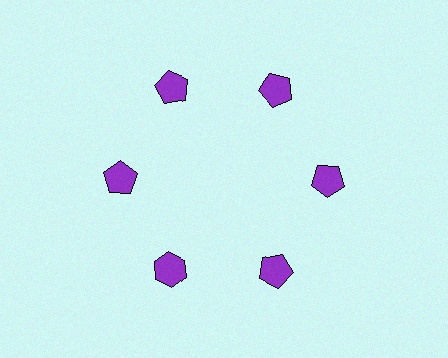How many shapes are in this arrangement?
There are 6 shapes arranged in a ring pattern.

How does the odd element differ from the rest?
It has a different shape: hexagon instead of pentagon.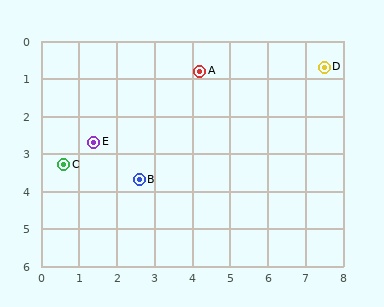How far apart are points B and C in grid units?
Points B and C are about 2.0 grid units apart.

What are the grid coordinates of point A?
Point A is at approximately (4.2, 0.8).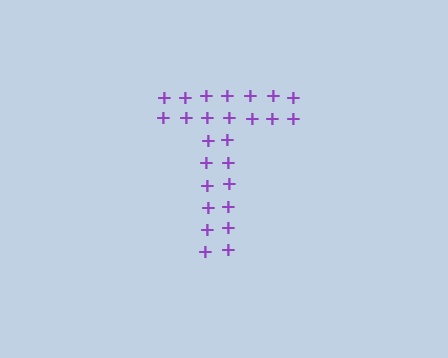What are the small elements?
The small elements are plus signs.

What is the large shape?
The large shape is the letter T.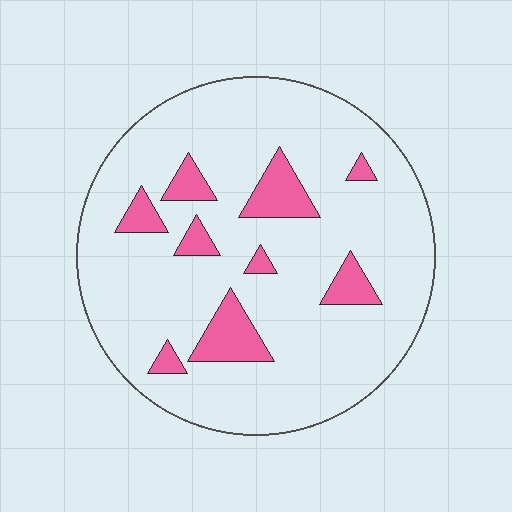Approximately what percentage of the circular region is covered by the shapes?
Approximately 15%.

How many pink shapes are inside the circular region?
9.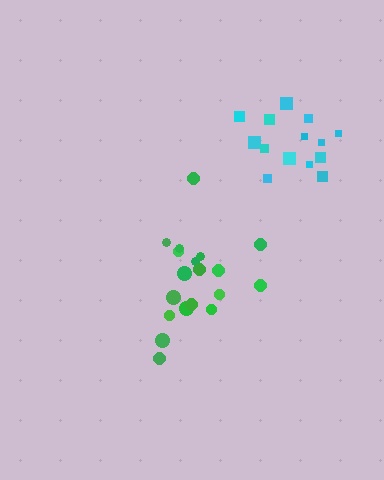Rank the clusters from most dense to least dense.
green, cyan.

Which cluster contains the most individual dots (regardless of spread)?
Green (19).